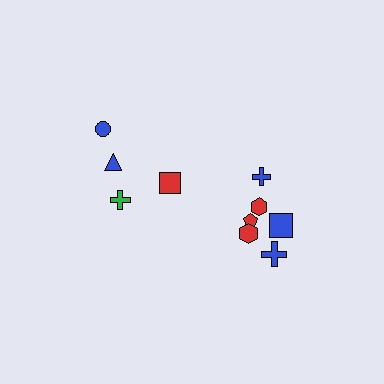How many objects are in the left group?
There are 4 objects.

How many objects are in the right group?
There are 6 objects.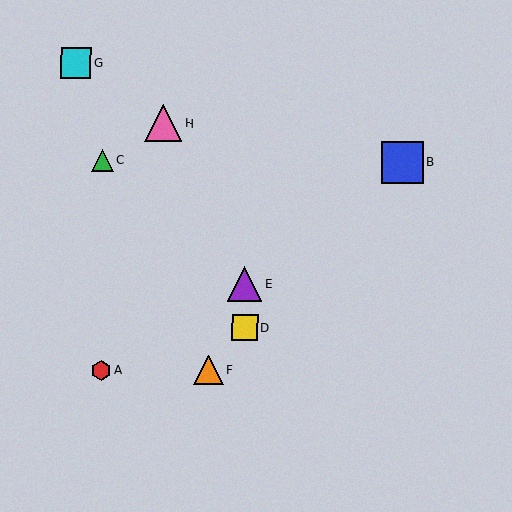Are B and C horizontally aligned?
Yes, both are at y≈162.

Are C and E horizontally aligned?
No, C is at y≈160 and E is at y≈284.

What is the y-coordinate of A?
Object A is at y≈370.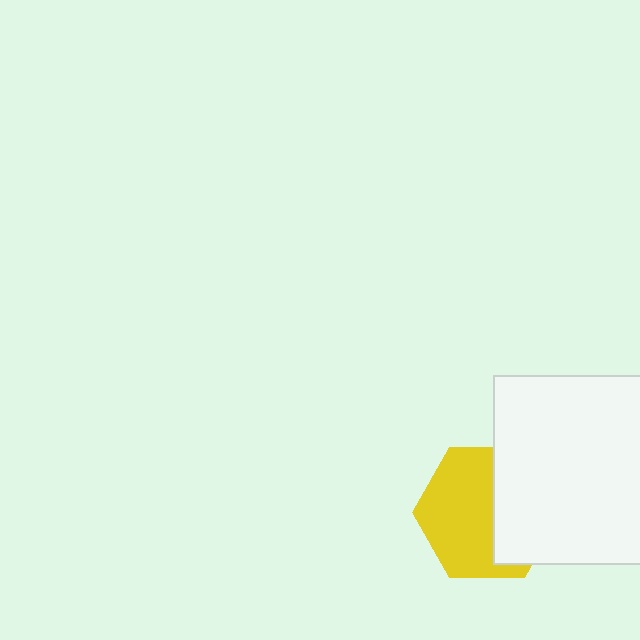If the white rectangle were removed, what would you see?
You would see the complete yellow hexagon.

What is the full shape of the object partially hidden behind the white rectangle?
The partially hidden object is a yellow hexagon.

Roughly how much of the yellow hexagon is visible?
About half of it is visible (roughly 58%).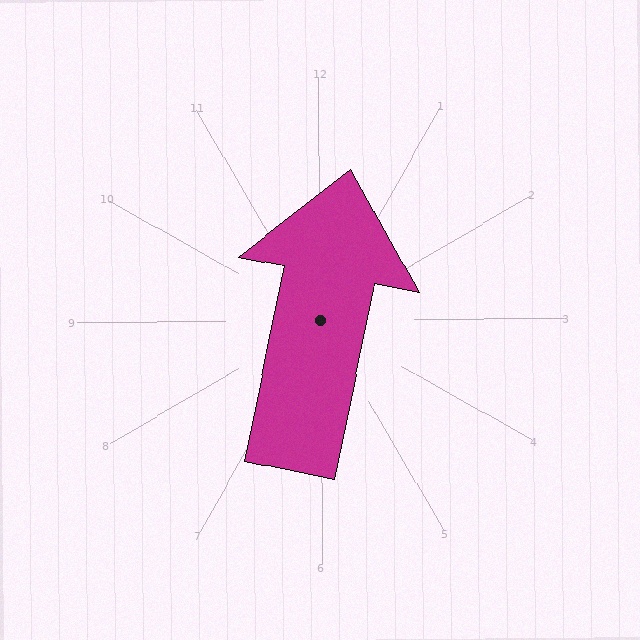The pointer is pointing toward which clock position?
Roughly 12 o'clock.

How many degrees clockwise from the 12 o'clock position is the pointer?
Approximately 12 degrees.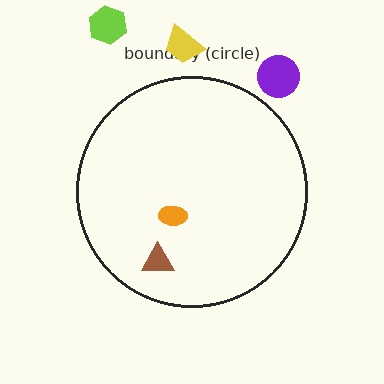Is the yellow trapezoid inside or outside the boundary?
Outside.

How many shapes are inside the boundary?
2 inside, 3 outside.